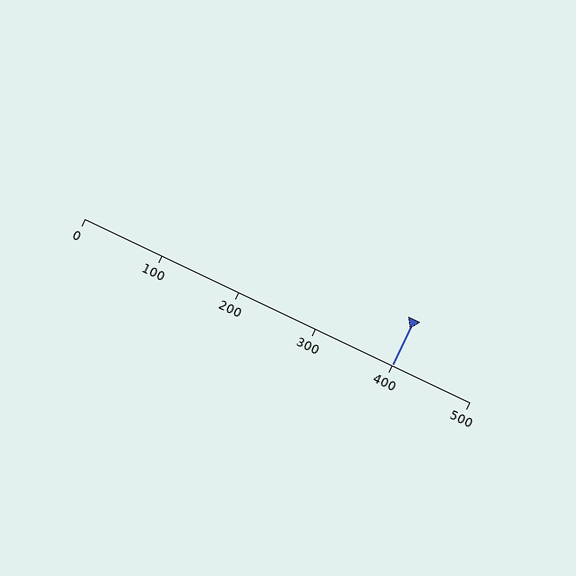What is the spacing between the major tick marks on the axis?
The major ticks are spaced 100 apart.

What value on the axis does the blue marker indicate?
The marker indicates approximately 400.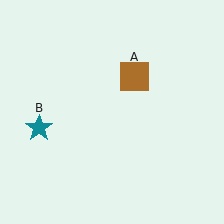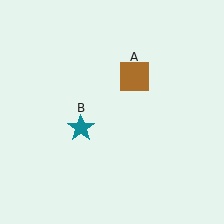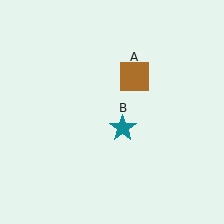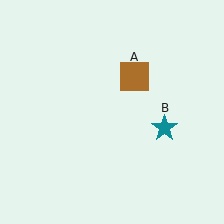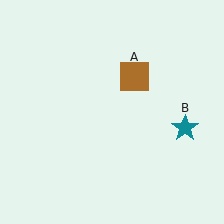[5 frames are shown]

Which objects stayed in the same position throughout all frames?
Brown square (object A) remained stationary.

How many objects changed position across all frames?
1 object changed position: teal star (object B).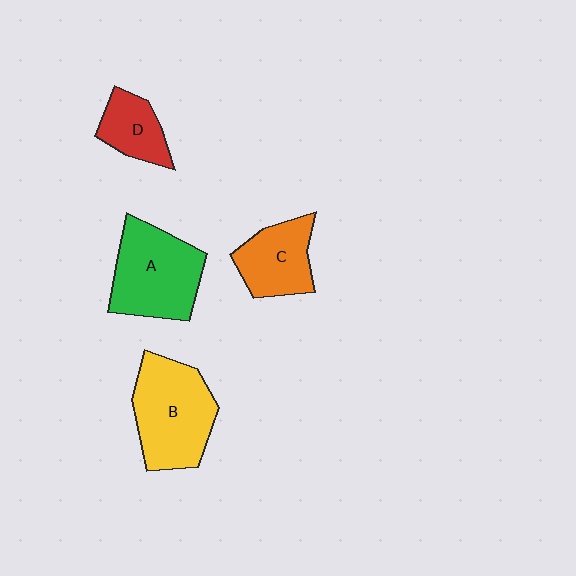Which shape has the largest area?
Shape B (yellow).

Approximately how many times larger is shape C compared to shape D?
Approximately 1.3 times.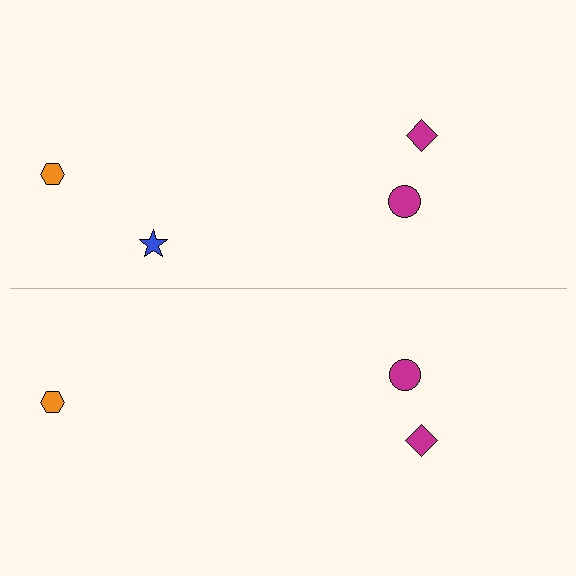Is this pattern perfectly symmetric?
No, the pattern is not perfectly symmetric. A blue star is missing from the bottom side.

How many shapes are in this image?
There are 7 shapes in this image.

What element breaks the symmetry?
A blue star is missing from the bottom side.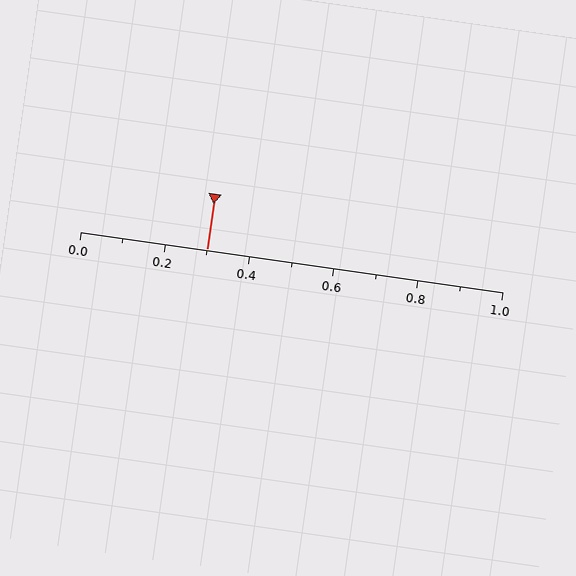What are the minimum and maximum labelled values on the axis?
The axis runs from 0.0 to 1.0.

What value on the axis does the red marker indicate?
The marker indicates approximately 0.3.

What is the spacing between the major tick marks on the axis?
The major ticks are spaced 0.2 apart.